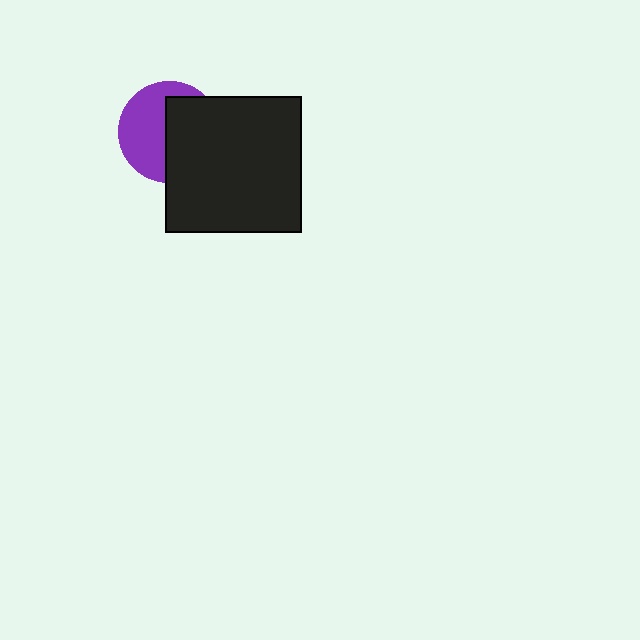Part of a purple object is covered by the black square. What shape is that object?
It is a circle.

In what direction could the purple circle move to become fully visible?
The purple circle could move left. That would shift it out from behind the black square entirely.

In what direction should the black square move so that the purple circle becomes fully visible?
The black square should move right. That is the shortest direction to clear the overlap and leave the purple circle fully visible.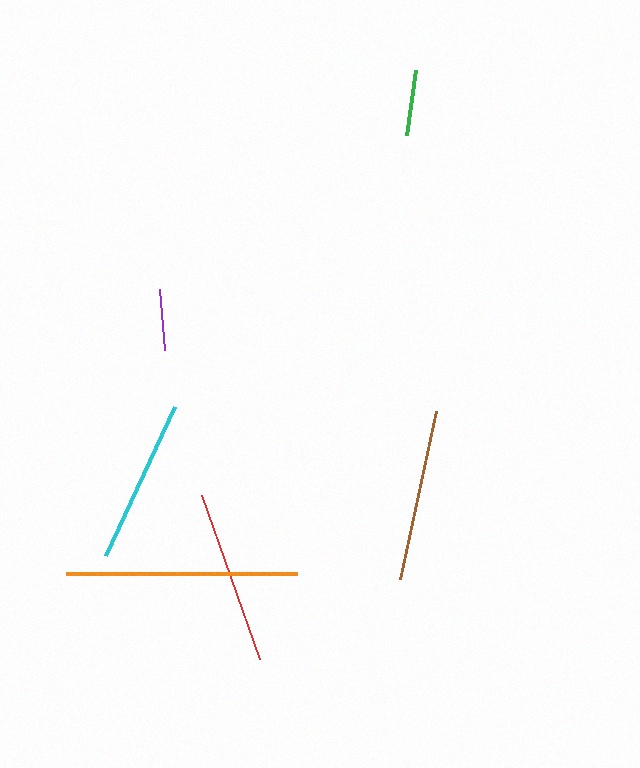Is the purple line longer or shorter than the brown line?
The brown line is longer than the purple line.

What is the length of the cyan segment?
The cyan segment is approximately 164 pixels long.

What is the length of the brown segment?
The brown segment is approximately 172 pixels long.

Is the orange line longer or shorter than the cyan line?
The orange line is longer than the cyan line.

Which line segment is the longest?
The orange line is the longest at approximately 231 pixels.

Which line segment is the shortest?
The purple line is the shortest at approximately 61 pixels.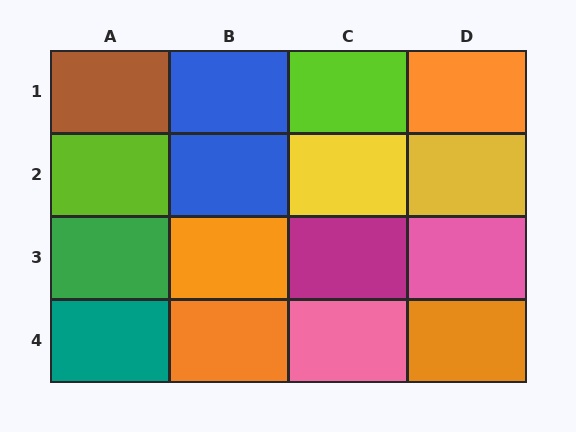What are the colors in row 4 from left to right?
Teal, orange, pink, orange.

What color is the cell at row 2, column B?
Blue.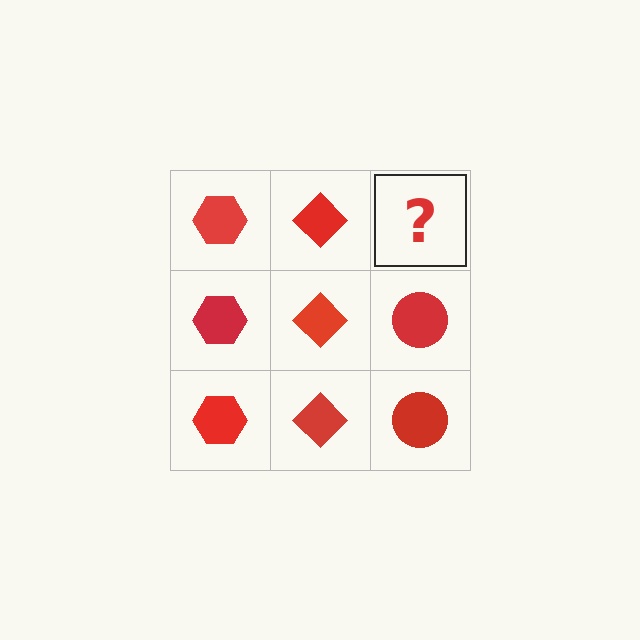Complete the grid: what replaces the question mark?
The question mark should be replaced with a red circle.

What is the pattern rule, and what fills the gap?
The rule is that each column has a consistent shape. The gap should be filled with a red circle.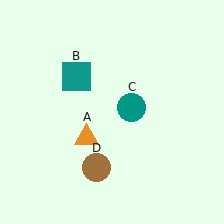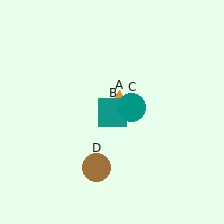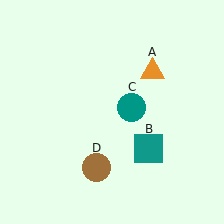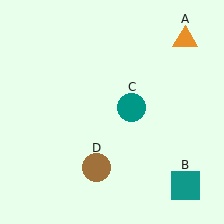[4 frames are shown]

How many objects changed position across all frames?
2 objects changed position: orange triangle (object A), teal square (object B).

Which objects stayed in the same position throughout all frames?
Teal circle (object C) and brown circle (object D) remained stationary.